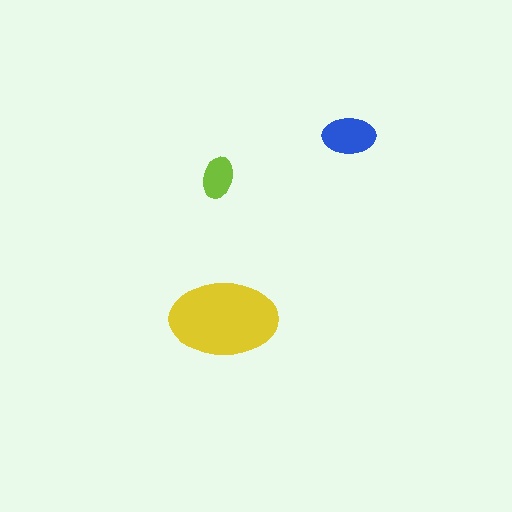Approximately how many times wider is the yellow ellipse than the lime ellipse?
About 2.5 times wider.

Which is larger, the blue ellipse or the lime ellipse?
The blue one.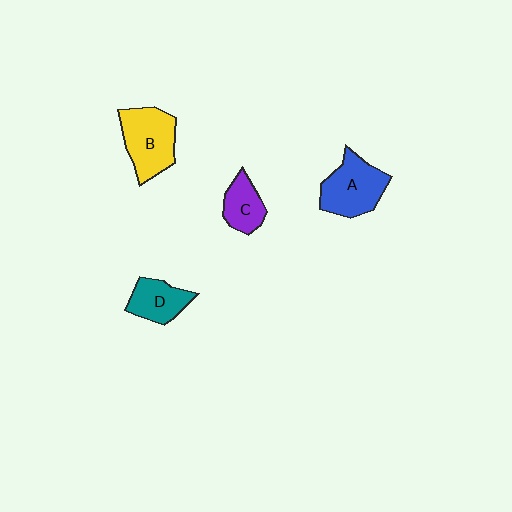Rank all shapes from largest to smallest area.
From largest to smallest: B (yellow), A (blue), D (teal), C (purple).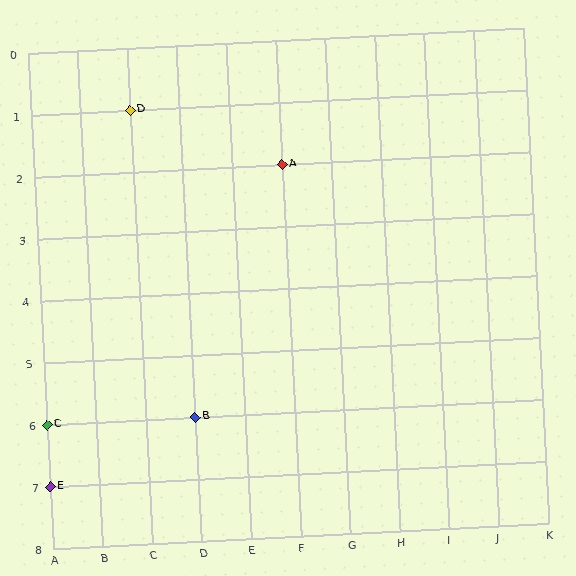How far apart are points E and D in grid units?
Points E and D are 2 columns and 6 rows apart (about 6.3 grid units diagonally).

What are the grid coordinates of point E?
Point E is at grid coordinates (A, 7).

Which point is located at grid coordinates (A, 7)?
Point E is at (A, 7).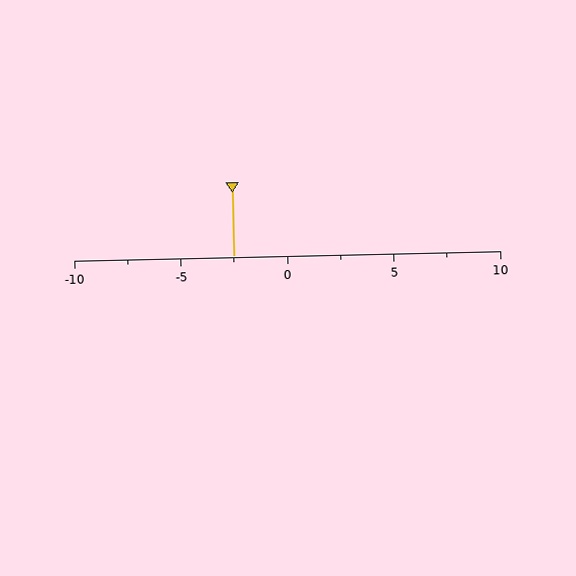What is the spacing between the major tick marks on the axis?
The major ticks are spaced 5 apart.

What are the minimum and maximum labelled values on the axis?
The axis runs from -10 to 10.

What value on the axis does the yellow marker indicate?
The marker indicates approximately -2.5.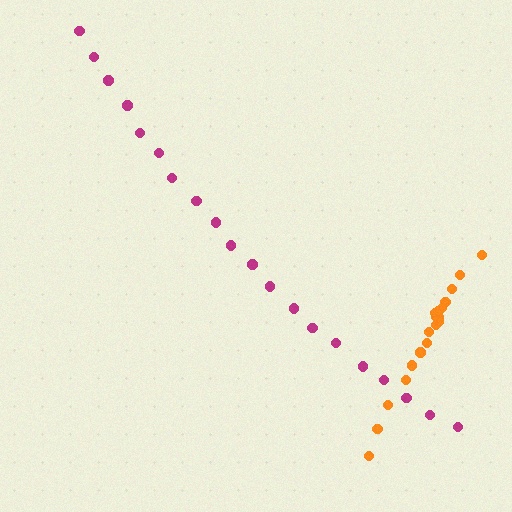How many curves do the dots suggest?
There are 2 distinct paths.